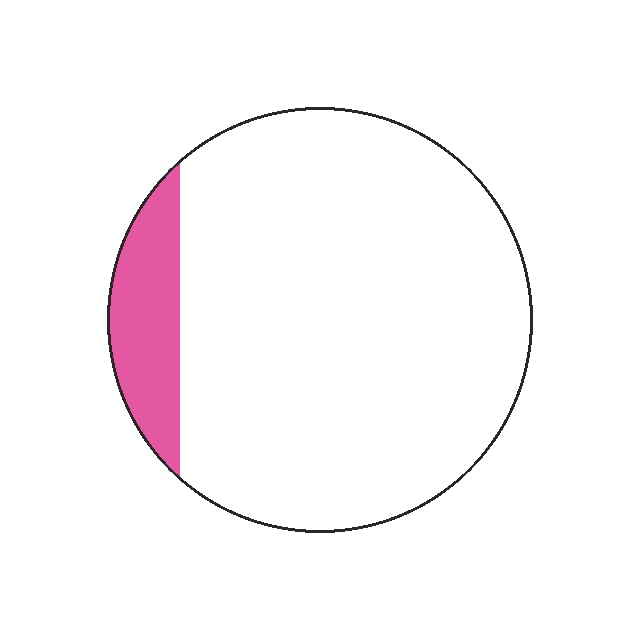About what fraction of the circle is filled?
About one eighth (1/8).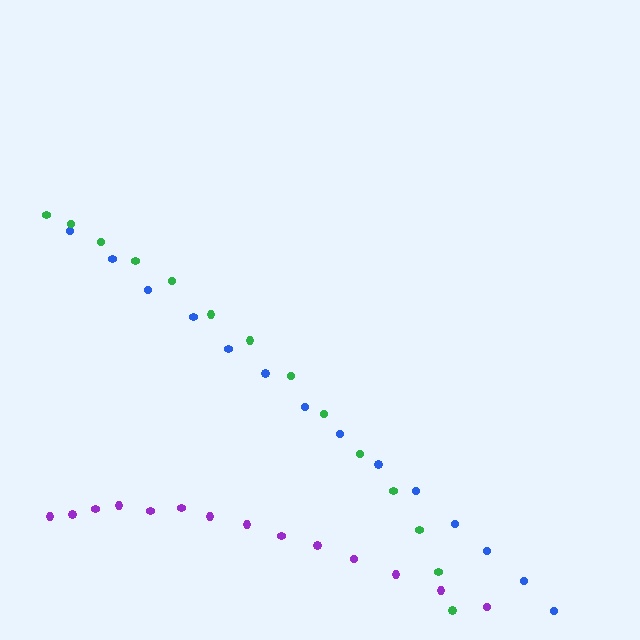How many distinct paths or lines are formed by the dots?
There are 3 distinct paths.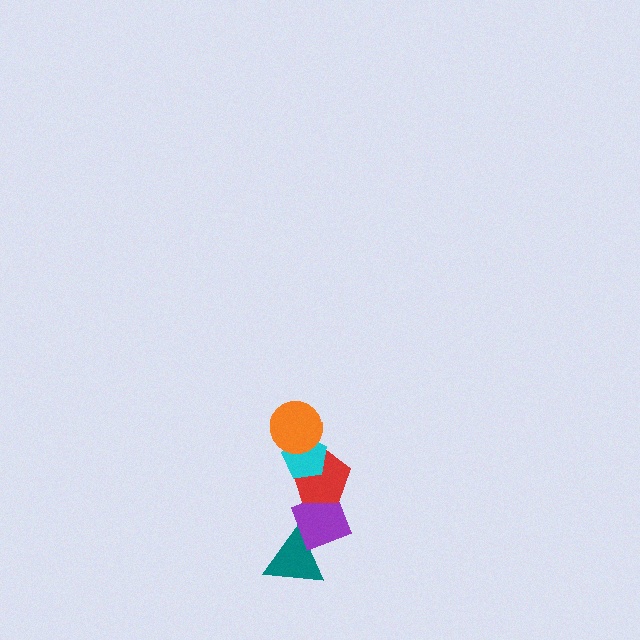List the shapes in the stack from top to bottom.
From top to bottom: the orange circle, the cyan pentagon, the red pentagon, the purple diamond, the teal triangle.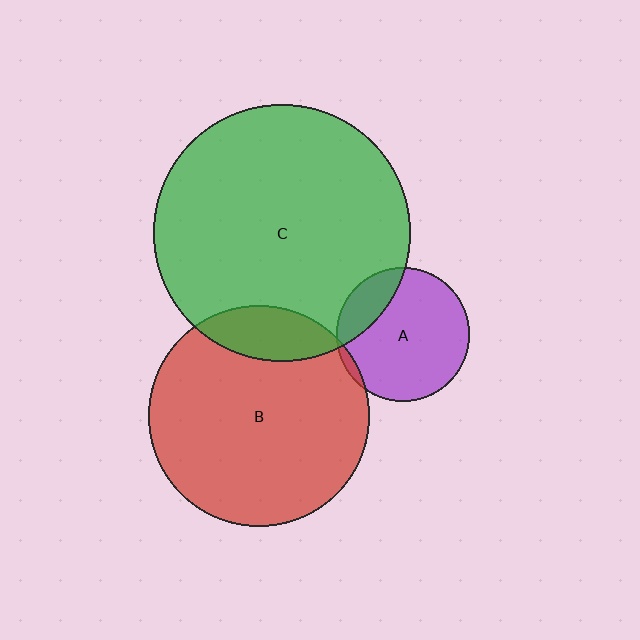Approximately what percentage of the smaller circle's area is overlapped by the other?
Approximately 20%.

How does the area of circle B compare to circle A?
Approximately 2.8 times.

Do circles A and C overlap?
Yes.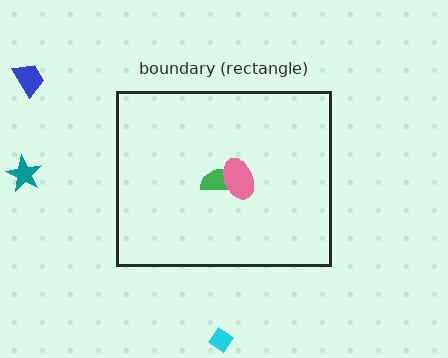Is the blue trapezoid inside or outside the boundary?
Outside.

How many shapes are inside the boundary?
2 inside, 3 outside.